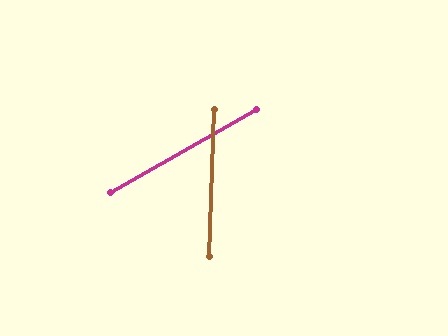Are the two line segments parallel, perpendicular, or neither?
Neither parallel nor perpendicular — they differ by about 58°.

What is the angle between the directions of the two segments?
Approximately 58 degrees.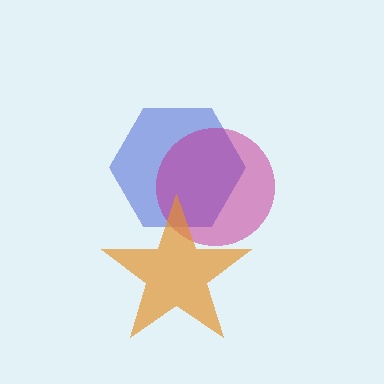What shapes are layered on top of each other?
The layered shapes are: a blue hexagon, a magenta circle, an orange star.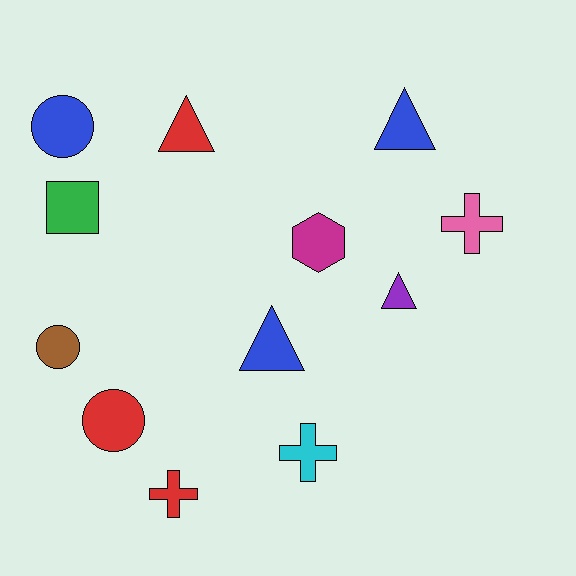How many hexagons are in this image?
There is 1 hexagon.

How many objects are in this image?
There are 12 objects.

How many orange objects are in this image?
There are no orange objects.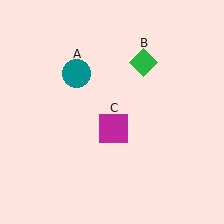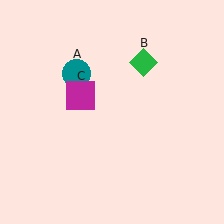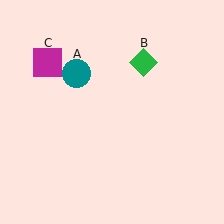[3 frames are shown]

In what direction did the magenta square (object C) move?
The magenta square (object C) moved up and to the left.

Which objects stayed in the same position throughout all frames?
Teal circle (object A) and green diamond (object B) remained stationary.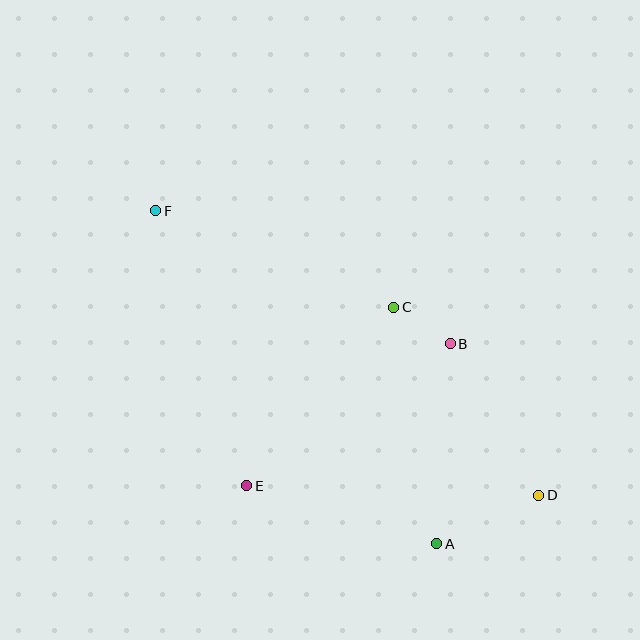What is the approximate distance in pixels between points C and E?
The distance between C and E is approximately 231 pixels.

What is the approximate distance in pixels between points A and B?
The distance between A and B is approximately 200 pixels.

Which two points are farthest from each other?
Points D and F are farthest from each other.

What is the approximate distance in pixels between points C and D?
The distance between C and D is approximately 238 pixels.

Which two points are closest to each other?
Points B and C are closest to each other.